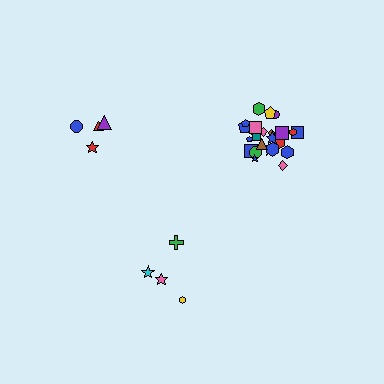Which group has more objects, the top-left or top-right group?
The top-right group.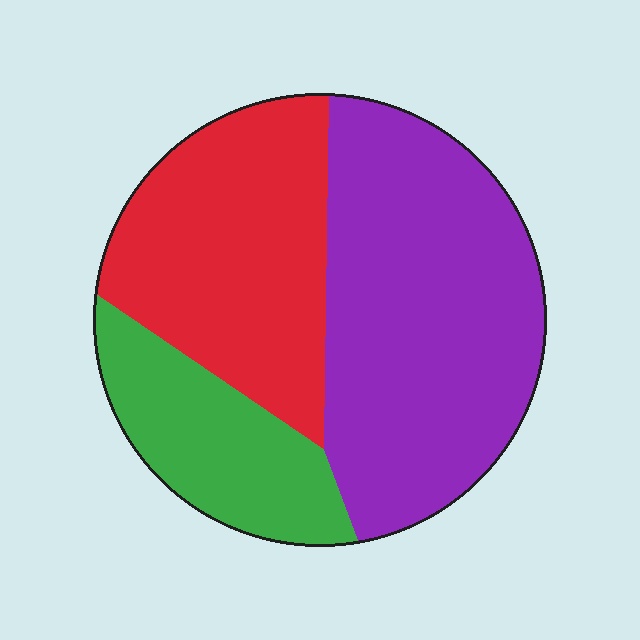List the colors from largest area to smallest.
From largest to smallest: purple, red, green.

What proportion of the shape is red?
Red takes up about one third (1/3) of the shape.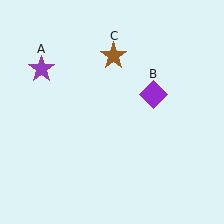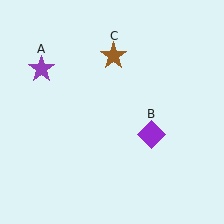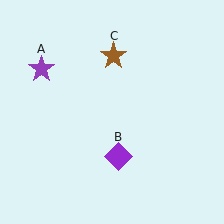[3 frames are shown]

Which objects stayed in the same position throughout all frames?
Purple star (object A) and brown star (object C) remained stationary.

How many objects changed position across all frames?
1 object changed position: purple diamond (object B).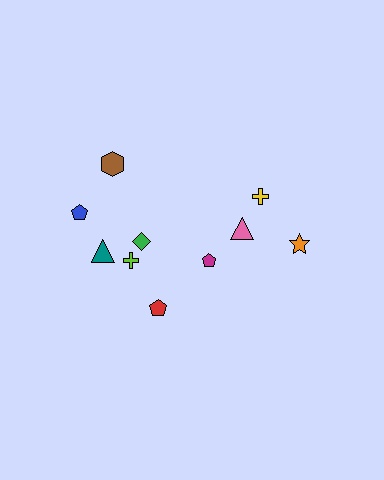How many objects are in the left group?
There are 6 objects.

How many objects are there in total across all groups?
There are 10 objects.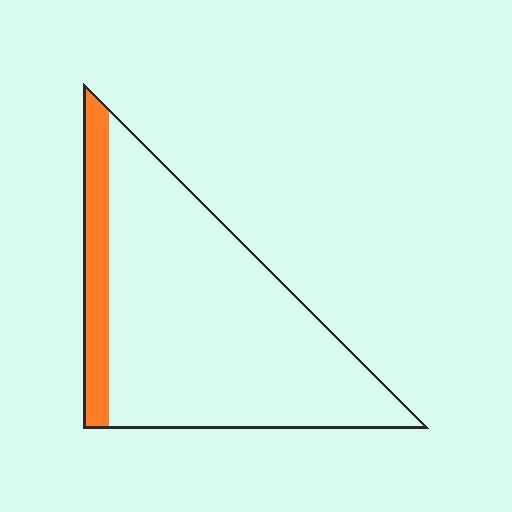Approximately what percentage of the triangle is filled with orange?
Approximately 15%.